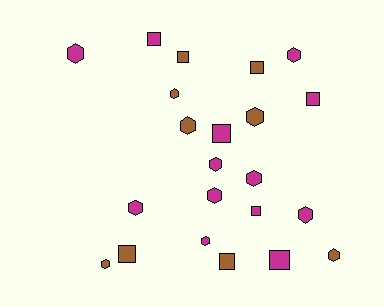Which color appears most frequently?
Magenta, with 13 objects.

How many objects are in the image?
There are 22 objects.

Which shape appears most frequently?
Hexagon, with 13 objects.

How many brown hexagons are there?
There are 5 brown hexagons.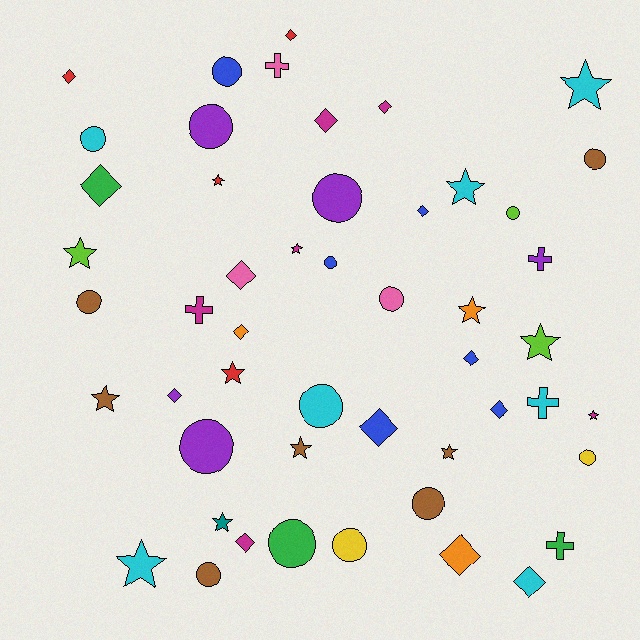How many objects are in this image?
There are 50 objects.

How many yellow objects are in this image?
There are 2 yellow objects.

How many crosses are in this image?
There are 5 crosses.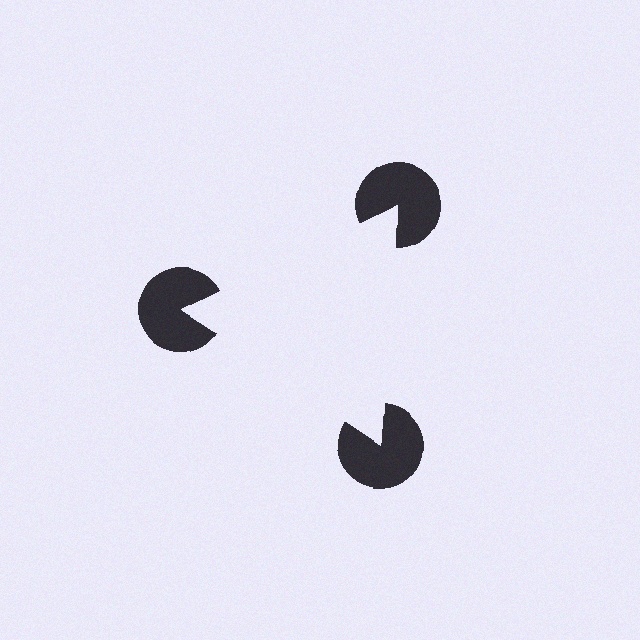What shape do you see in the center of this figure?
An illusory triangle — its edges are inferred from the aligned wedge cuts in the pac-man discs, not physically drawn.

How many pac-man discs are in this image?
There are 3 — one at each vertex of the illusory triangle.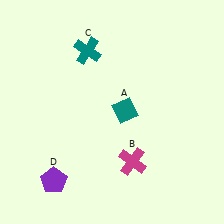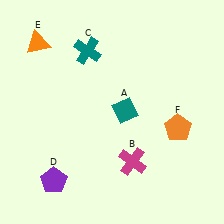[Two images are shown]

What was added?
An orange triangle (E), an orange pentagon (F) were added in Image 2.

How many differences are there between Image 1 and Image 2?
There are 2 differences between the two images.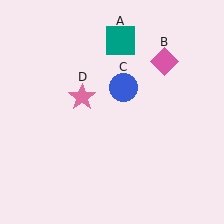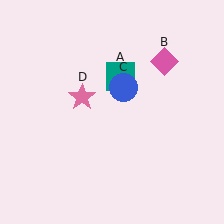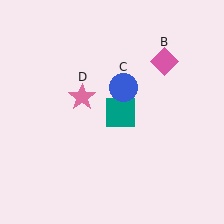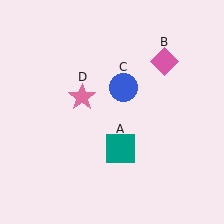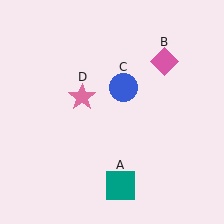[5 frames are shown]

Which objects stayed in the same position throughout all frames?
Pink diamond (object B) and blue circle (object C) and pink star (object D) remained stationary.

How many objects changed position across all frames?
1 object changed position: teal square (object A).